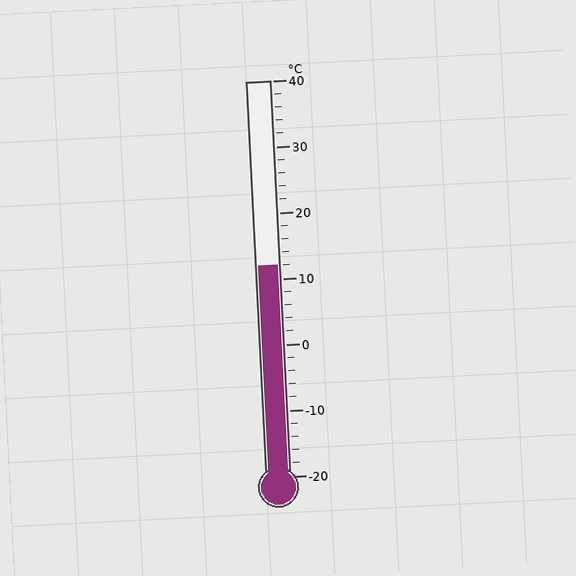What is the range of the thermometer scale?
The thermometer scale ranges from -20°C to 40°C.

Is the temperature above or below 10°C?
The temperature is above 10°C.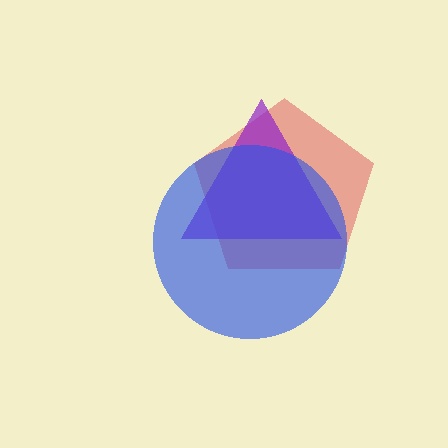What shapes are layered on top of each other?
The layered shapes are: a red pentagon, a purple triangle, a blue circle.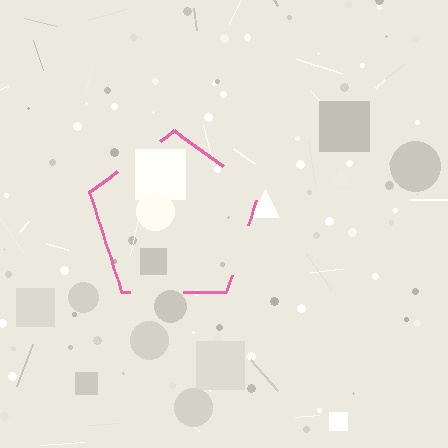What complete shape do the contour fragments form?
The contour fragments form a pentagon.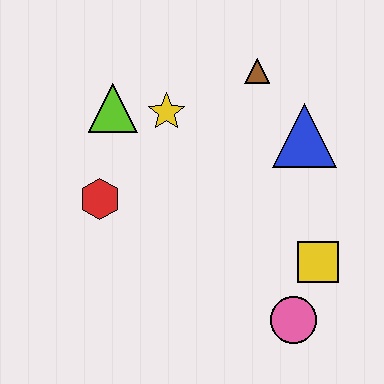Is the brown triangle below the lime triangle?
No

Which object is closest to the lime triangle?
The yellow star is closest to the lime triangle.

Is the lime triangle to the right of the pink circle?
No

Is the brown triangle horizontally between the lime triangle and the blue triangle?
Yes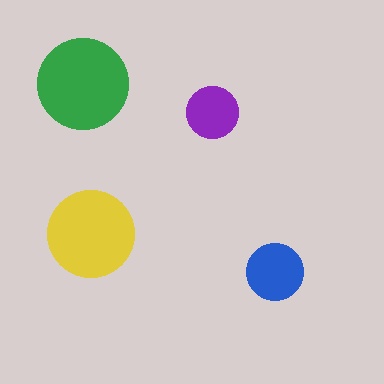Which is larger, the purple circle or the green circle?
The green one.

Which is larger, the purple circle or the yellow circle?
The yellow one.